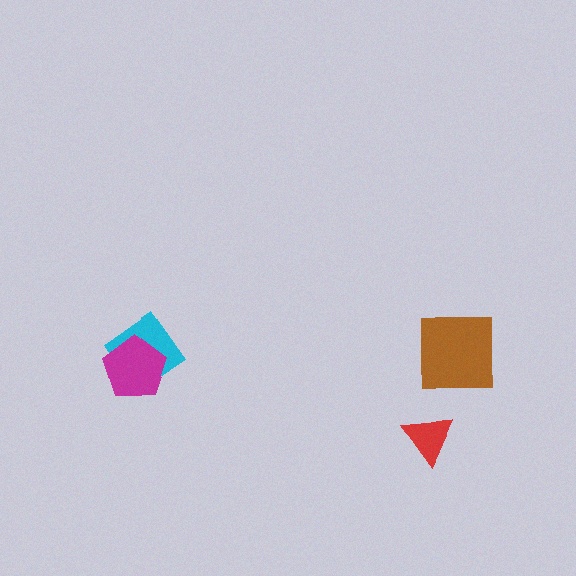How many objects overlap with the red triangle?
0 objects overlap with the red triangle.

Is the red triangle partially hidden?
No, no other shape covers it.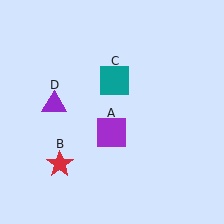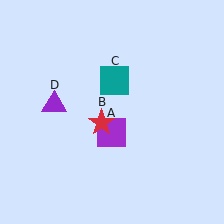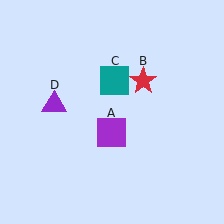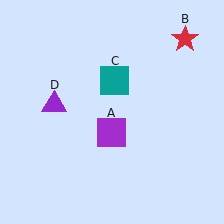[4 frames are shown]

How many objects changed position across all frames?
1 object changed position: red star (object B).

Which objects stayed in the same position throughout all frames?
Purple square (object A) and teal square (object C) and purple triangle (object D) remained stationary.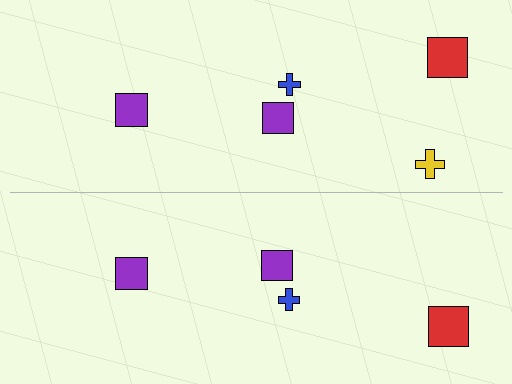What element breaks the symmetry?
A yellow cross is missing from the bottom side.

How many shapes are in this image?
There are 9 shapes in this image.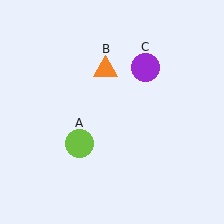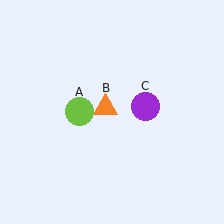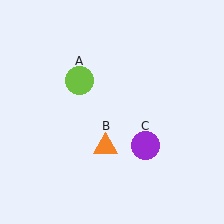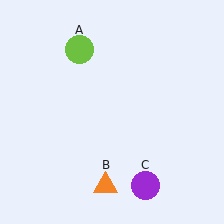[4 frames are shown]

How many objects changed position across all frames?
3 objects changed position: lime circle (object A), orange triangle (object B), purple circle (object C).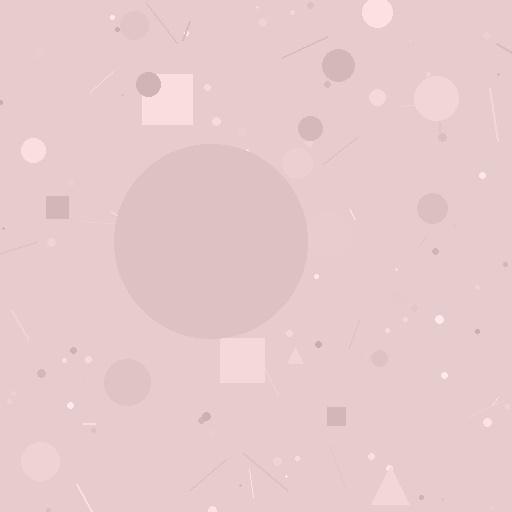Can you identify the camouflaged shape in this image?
The camouflaged shape is a circle.